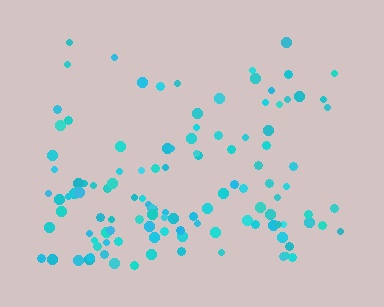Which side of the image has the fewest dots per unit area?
The top.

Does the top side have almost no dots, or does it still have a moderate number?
Still a moderate number, just noticeably fewer than the bottom.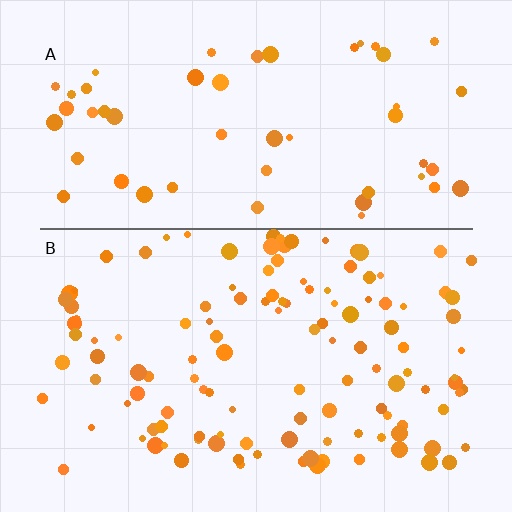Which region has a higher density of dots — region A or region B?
B (the bottom).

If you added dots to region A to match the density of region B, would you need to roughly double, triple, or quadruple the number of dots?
Approximately double.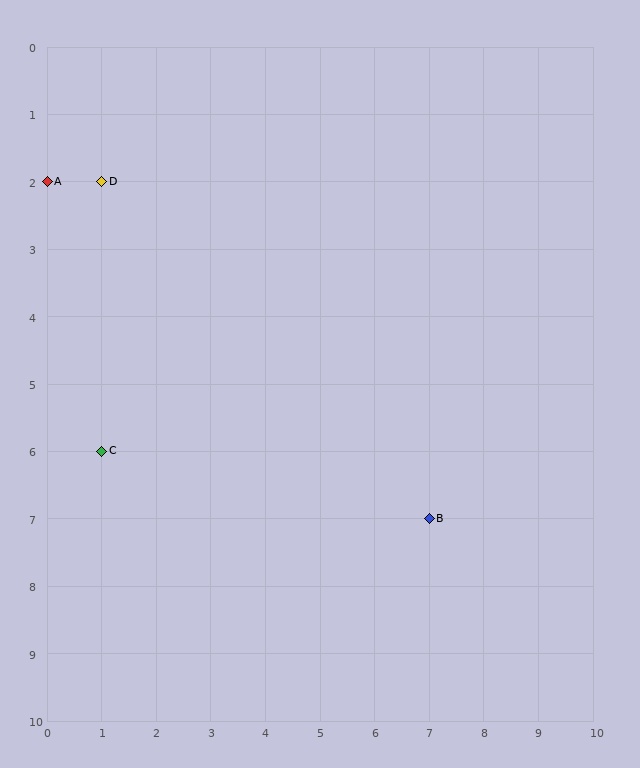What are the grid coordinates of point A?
Point A is at grid coordinates (0, 2).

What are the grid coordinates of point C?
Point C is at grid coordinates (1, 6).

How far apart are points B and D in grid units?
Points B and D are 6 columns and 5 rows apart (about 7.8 grid units diagonally).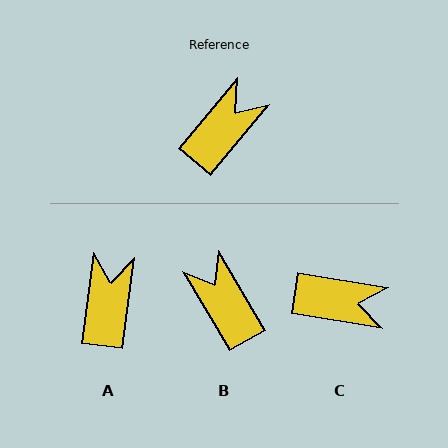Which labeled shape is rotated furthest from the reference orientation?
B, about 70 degrees away.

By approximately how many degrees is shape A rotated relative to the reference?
Approximately 33 degrees counter-clockwise.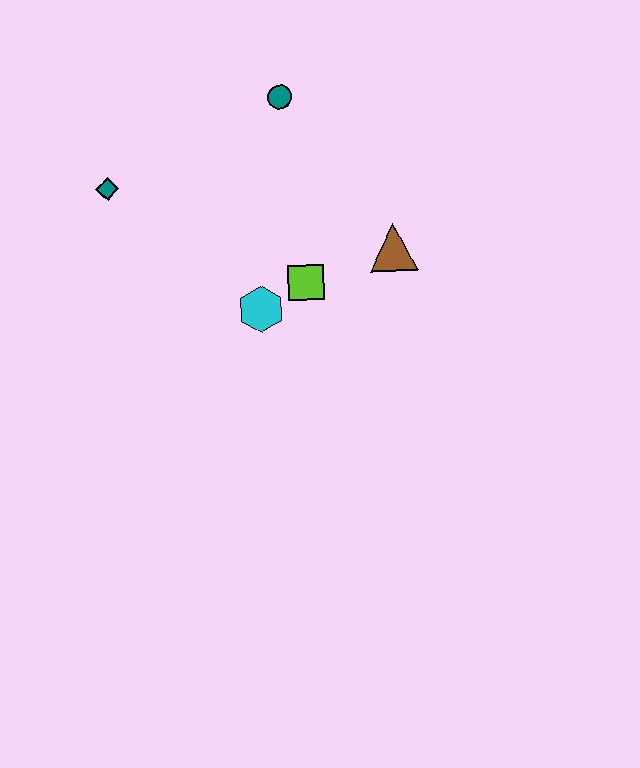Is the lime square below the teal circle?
Yes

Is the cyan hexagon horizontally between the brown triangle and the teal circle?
No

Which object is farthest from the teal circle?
The cyan hexagon is farthest from the teal circle.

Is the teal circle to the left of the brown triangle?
Yes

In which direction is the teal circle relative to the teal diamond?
The teal circle is to the right of the teal diamond.